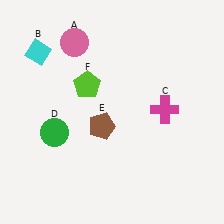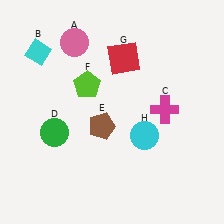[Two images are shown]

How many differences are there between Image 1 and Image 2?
There are 2 differences between the two images.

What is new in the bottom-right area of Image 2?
A cyan circle (H) was added in the bottom-right area of Image 2.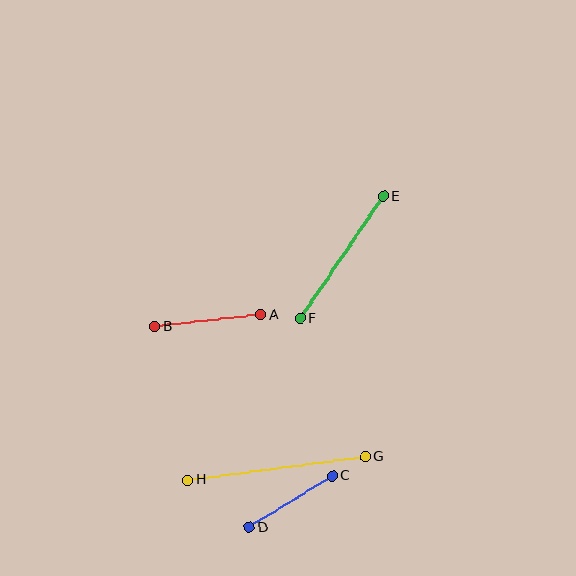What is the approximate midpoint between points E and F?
The midpoint is at approximately (342, 257) pixels.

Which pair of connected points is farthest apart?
Points G and H are farthest apart.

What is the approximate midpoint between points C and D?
The midpoint is at approximately (291, 502) pixels.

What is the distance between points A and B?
The distance is approximately 107 pixels.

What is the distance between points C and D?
The distance is approximately 98 pixels.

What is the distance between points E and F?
The distance is approximately 147 pixels.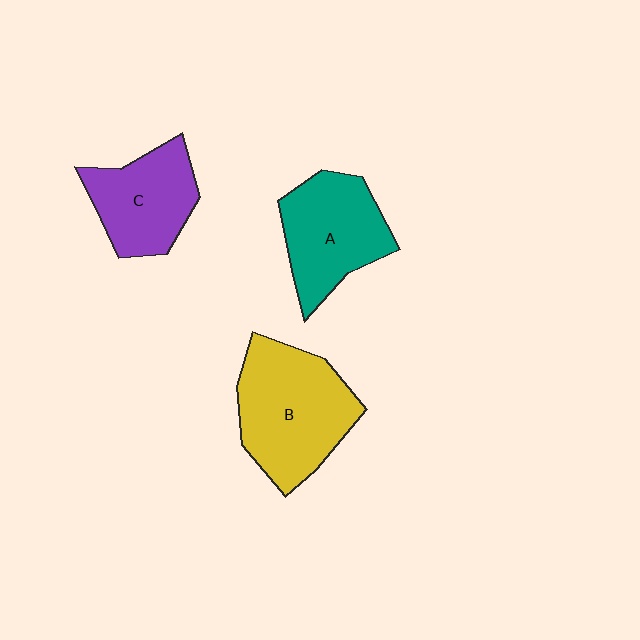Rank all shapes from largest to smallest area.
From largest to smallest: B (yellow), A (teal), C (purple).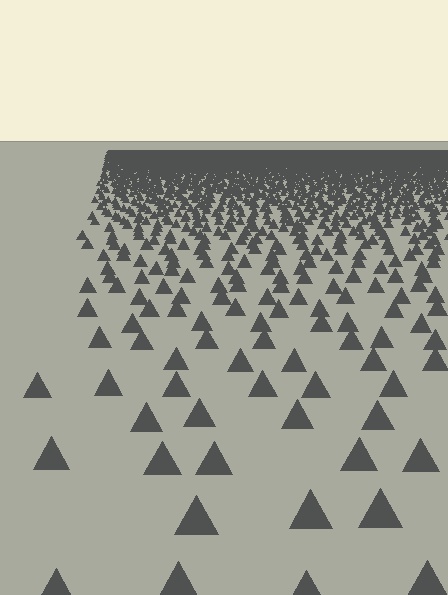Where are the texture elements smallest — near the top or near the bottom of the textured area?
Near the top.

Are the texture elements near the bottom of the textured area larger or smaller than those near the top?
Larger. Near the bottom, elements are closer to the viewer and appear at a bigger on-screen size.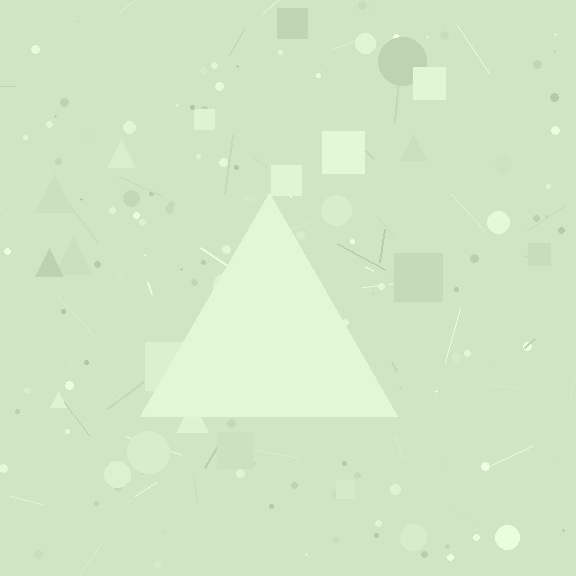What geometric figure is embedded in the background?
A triangle is embedded in the background.